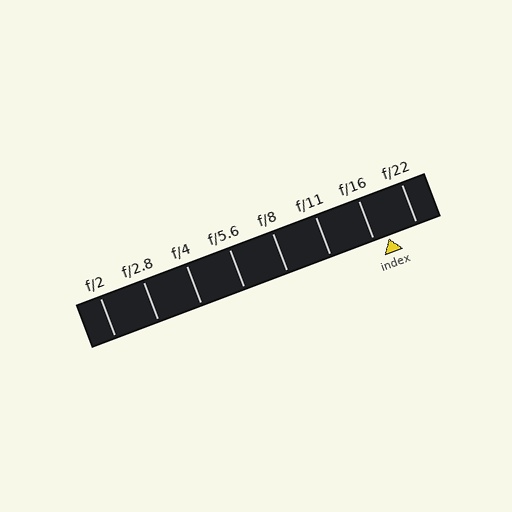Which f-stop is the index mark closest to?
The index mark is closest to f/16.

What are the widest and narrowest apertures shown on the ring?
The widest aperture shown is f/2 and the narrowest is f/22.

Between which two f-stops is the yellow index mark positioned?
The index mark is between f/16 and f/22.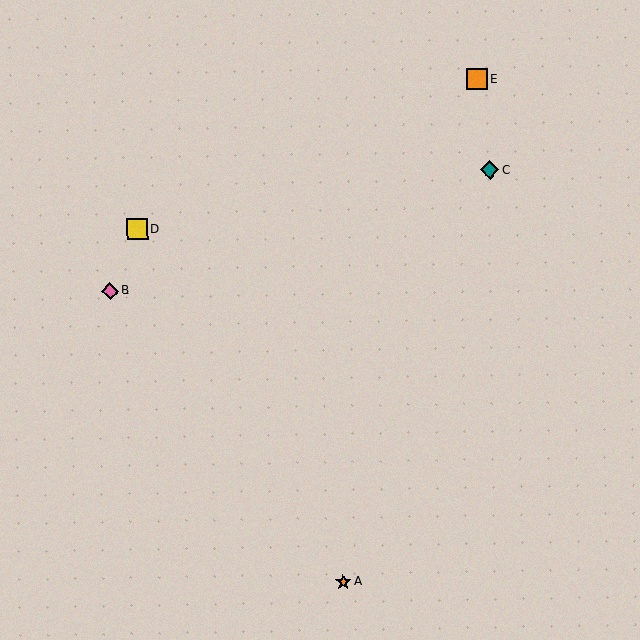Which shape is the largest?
The yellow square (labeled D) is the largest.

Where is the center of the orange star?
The center of the orange star is at (343, 582).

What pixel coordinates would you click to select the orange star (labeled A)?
Click at (343, 582) to select the orange star A.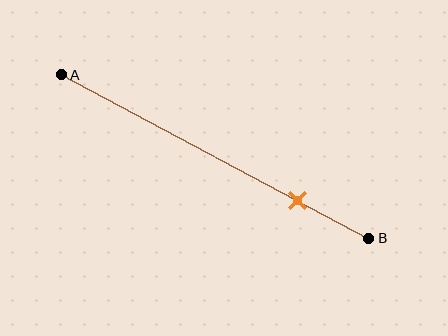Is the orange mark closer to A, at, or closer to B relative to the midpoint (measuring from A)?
The orange mark is closer to point B than the midpoint of segment AB.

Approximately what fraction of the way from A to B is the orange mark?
The orange mark is approximately 75% of the way from A to B.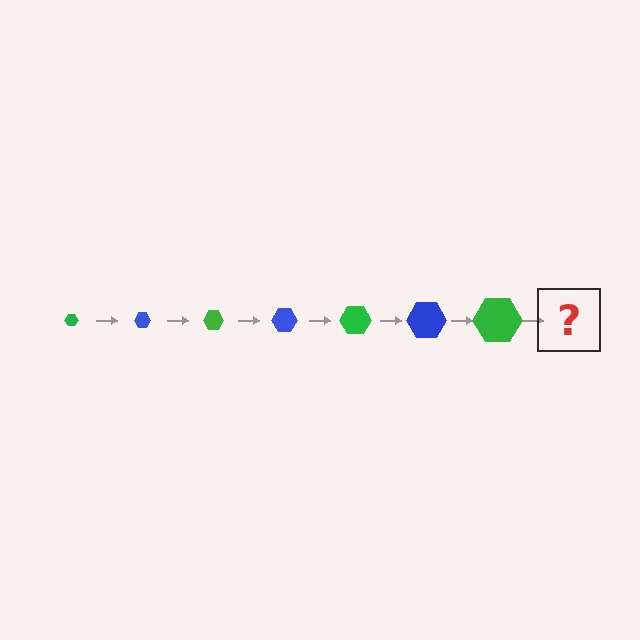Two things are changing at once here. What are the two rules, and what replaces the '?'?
The two rules are that the hexagon grows larger each step and the color cycles through green and blue. The '?' should be a blue hexagon, larger than the previous one.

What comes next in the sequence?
The next element should be a blue hexagon, larger than the previous one.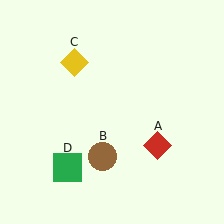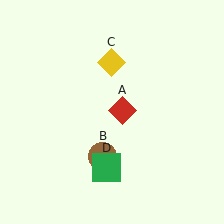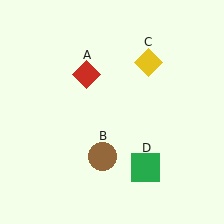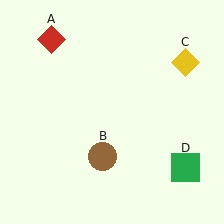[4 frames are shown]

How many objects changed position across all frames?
3 objects changed position: red diamond (object A), yellow diamond (object C), green square (object D).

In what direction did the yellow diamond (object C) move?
The yellow diamond (object C) moved right.